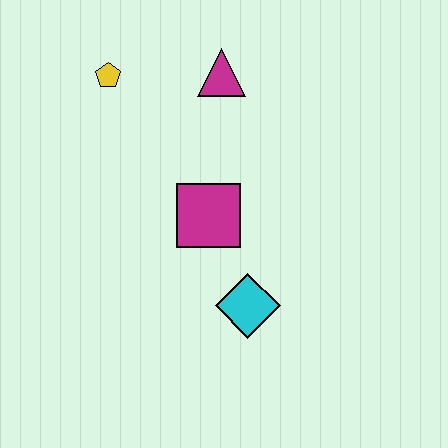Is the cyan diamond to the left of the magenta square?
No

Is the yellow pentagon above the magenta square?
Yes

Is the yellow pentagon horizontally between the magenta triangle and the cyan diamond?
No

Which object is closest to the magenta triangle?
The yellow pentagon is closest to the magenta triangle.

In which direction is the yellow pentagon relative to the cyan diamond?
The yellow pentagon is above the cyan diamond.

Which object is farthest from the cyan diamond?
The yellow pentagon is farthest from the cyan diamond.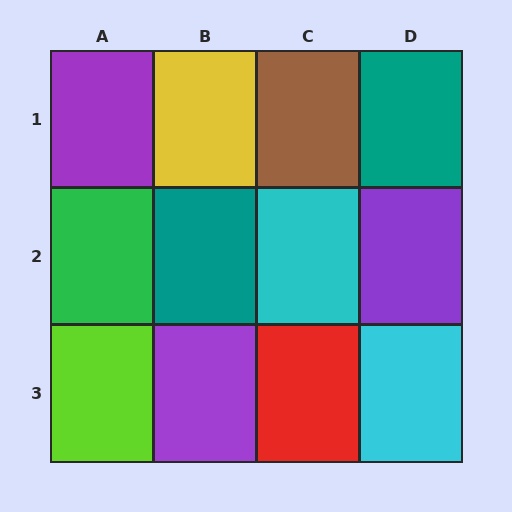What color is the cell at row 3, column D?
Cyan.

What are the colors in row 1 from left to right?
Purple, yellow, brown, teal.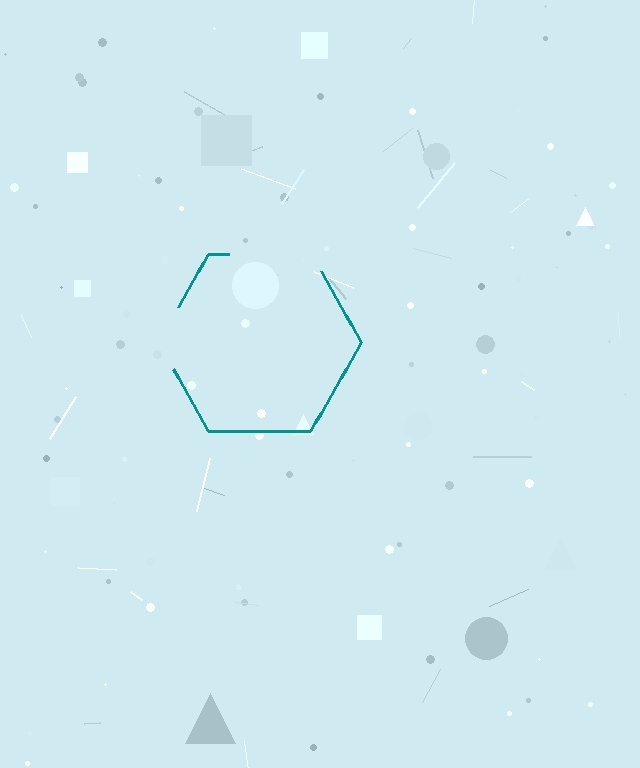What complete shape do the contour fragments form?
The contour fragments form a hexagon.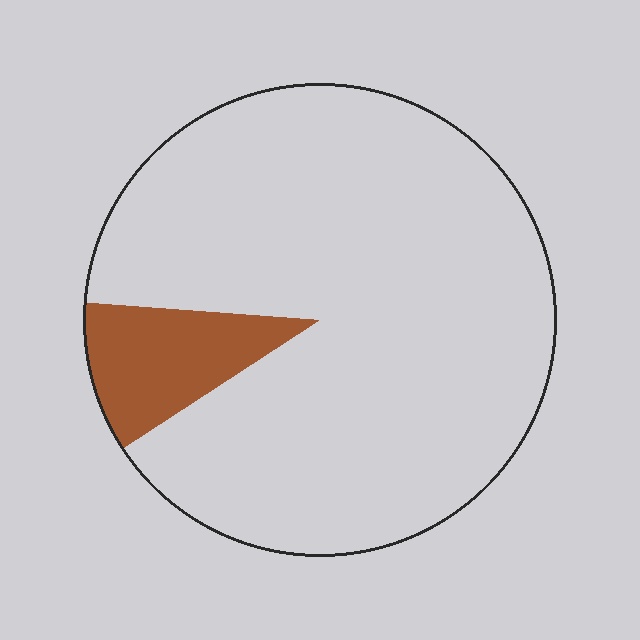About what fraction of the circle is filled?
About one tenth (1/10).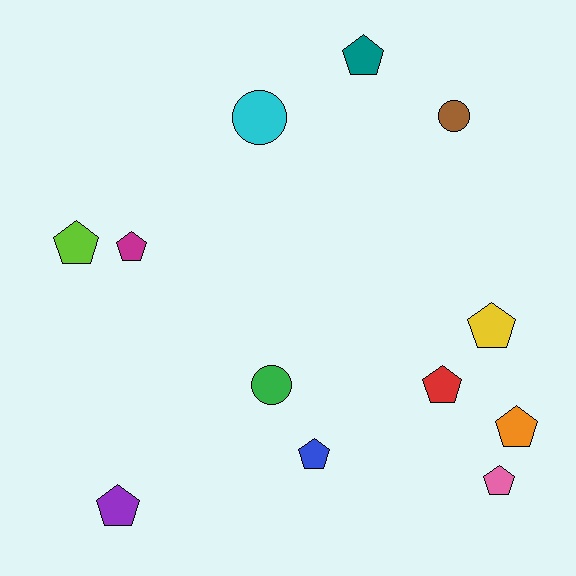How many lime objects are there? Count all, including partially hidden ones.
There is 1 lime object.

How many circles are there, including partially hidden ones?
There are 3 circles.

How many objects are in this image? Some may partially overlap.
There are 12 objects.